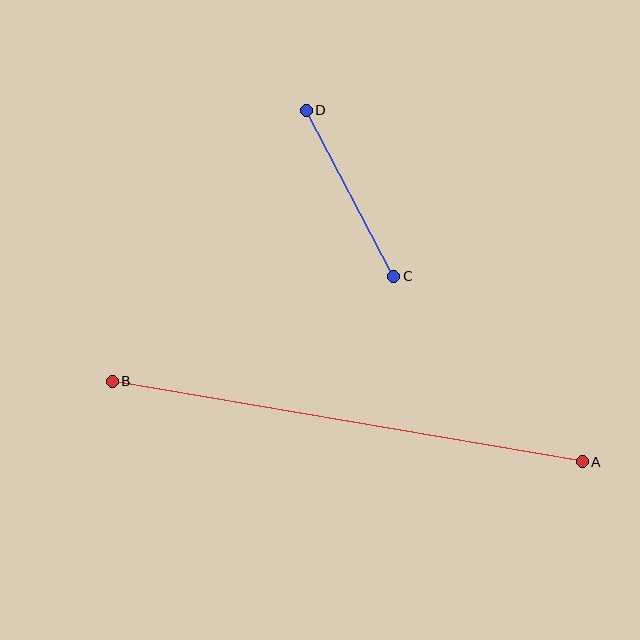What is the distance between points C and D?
The distance is approximately 187 pixels.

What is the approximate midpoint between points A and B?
The midpoint is at approximately (347, 421) pixels.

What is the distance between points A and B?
The distance is approximately 477 pixels.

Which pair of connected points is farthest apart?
Points A and B are farthest apart.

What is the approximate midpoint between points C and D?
The midpoint is at approximately (350, 193) pixels.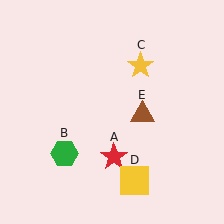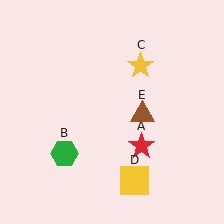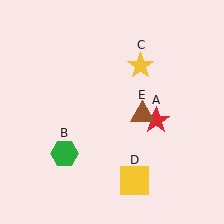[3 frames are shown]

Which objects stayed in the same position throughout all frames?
Green hexagon (object B) and yellow star (object C) and yellow square (object D) and brown triangle (object E) remained stationary.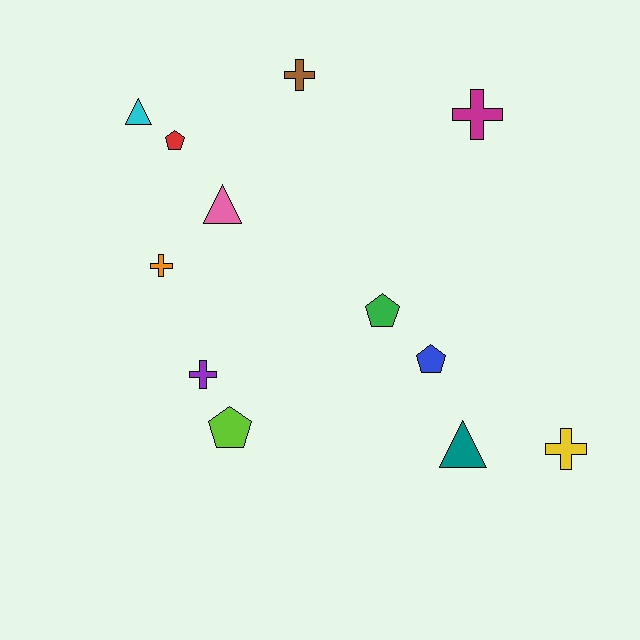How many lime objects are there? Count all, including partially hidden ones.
There is 1 lime object.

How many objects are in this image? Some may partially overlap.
There are 12 objects.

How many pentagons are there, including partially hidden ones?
There are 4 pentagons.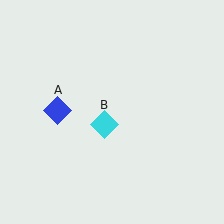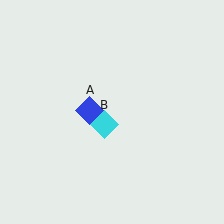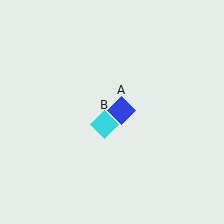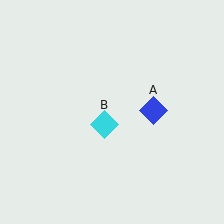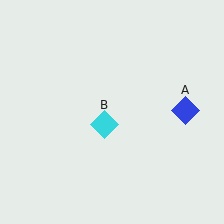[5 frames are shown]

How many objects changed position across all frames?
1 object changed position: blue diamond (object A).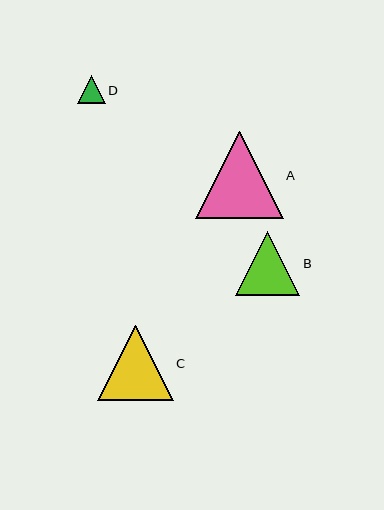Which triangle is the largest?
Triangle A is the largest with a size of approximately 87 pixels.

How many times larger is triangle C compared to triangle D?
Triangle C is approximately 2.7 times the size of triangle D.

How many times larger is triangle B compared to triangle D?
Triangle B is approximately 2.3 times the size of triangle D.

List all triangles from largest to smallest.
From largest to smallest: A, C, B, D.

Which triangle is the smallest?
Triangle D is the smallest with a size of approximately 28 pixels.